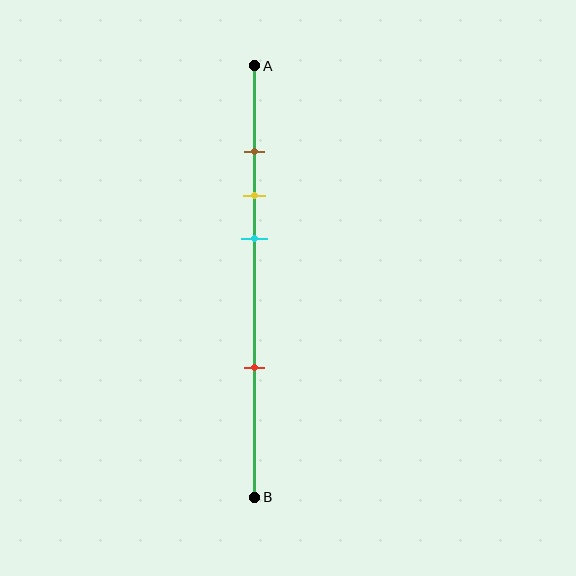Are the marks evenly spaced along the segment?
No, the marks are not evenly spaced.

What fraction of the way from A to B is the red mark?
The red mark is approximately 70% (0.7) of the way from A to B.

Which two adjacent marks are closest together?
The brown and yellow marks are the closest adjacent pair.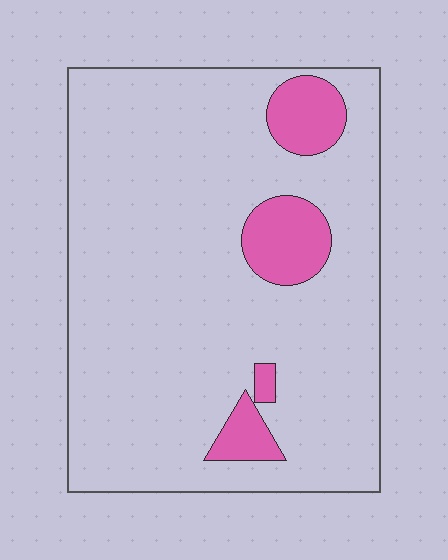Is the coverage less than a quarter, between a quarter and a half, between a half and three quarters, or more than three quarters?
Less than a quarter.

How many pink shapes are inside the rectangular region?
4.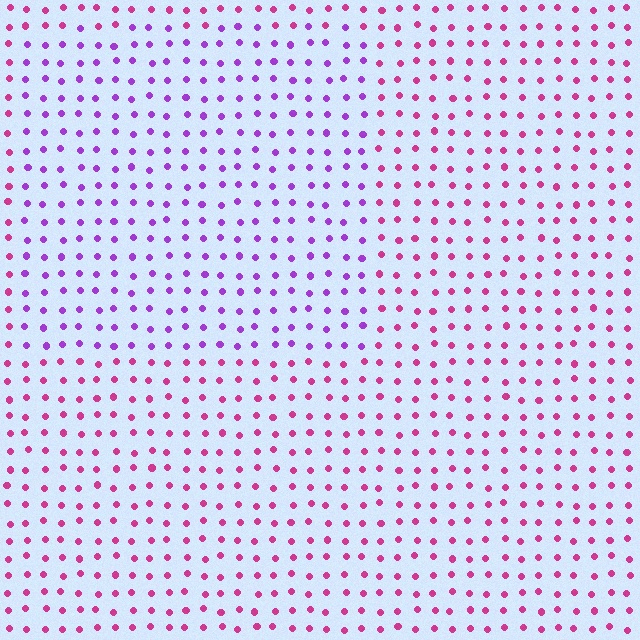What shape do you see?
I see a rectangle.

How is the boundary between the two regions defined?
The boundary is defined purely by a slight shift in hue (about 42 degrees). Spacing, size, and orientation are identical on both sides.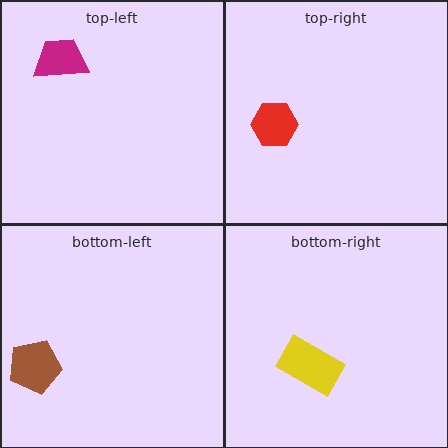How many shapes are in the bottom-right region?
1.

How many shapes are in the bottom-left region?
1.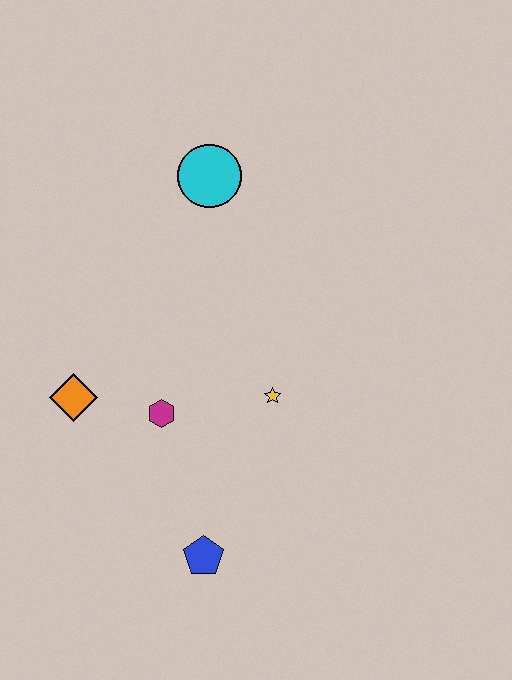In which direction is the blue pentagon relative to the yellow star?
The blue pentagon is below the yellow star.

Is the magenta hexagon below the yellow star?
Yes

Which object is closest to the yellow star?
The magenta hexagon is closest to the yellow star.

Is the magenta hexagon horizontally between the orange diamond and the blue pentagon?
Yes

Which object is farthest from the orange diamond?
The cyan circle is farthest from the orange diamond.